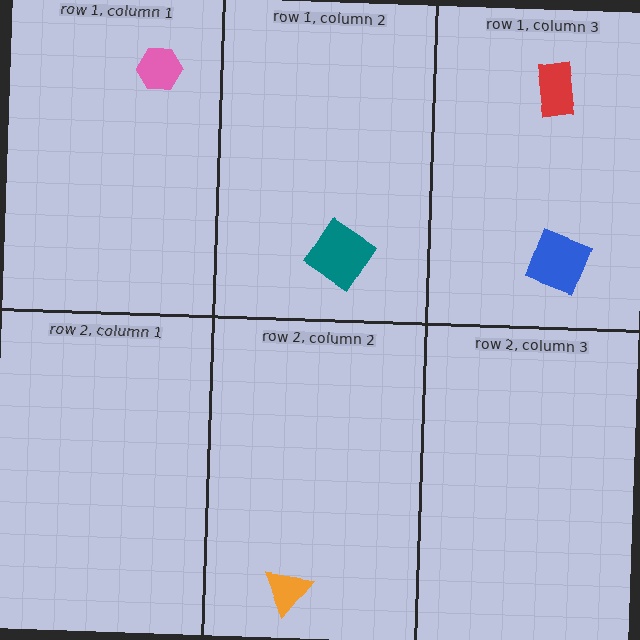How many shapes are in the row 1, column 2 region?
1.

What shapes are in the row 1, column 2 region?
The teal diamond.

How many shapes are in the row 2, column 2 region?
1.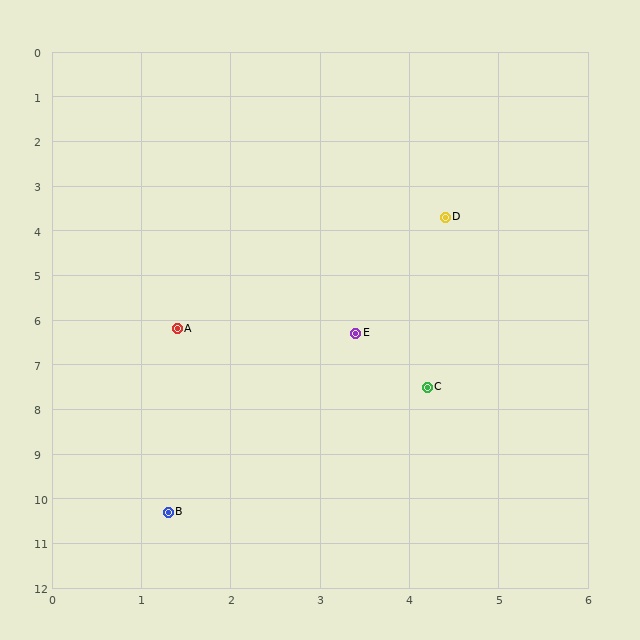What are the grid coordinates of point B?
Point B is at approximately (1.3, 10.3).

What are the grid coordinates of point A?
Point A is at approximately (1.4, 6.2).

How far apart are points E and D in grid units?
Points E and D are about 2.8 grid units apart.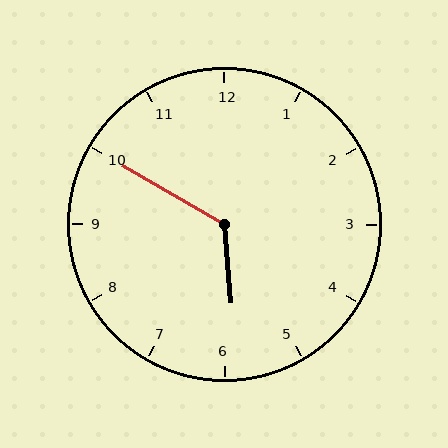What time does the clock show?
5:50.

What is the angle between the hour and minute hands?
Approximately 125 degrees.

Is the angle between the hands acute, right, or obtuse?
It is obtuse.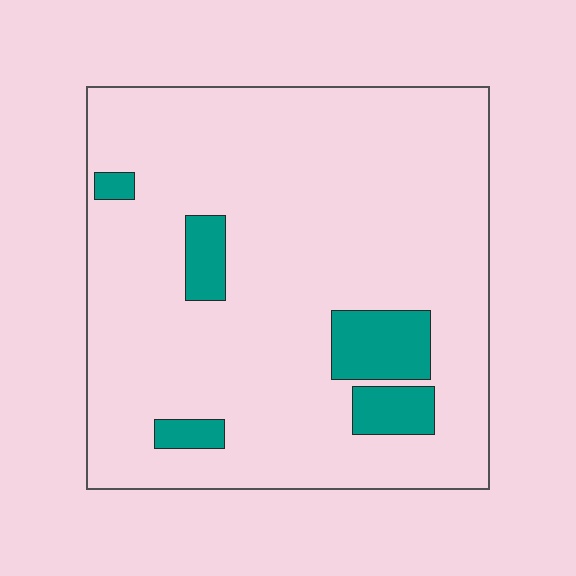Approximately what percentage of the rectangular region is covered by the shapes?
Approximately 10%.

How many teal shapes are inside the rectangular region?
5.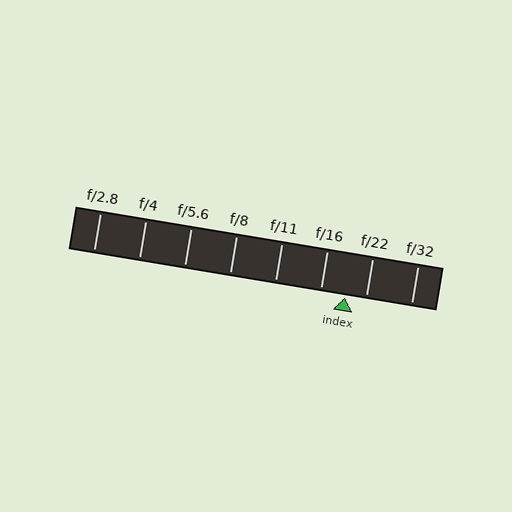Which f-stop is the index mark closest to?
The index mark is closest to f/22.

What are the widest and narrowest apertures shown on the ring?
The widest aperture shown is f/2.8 and the narrowest is f/32.